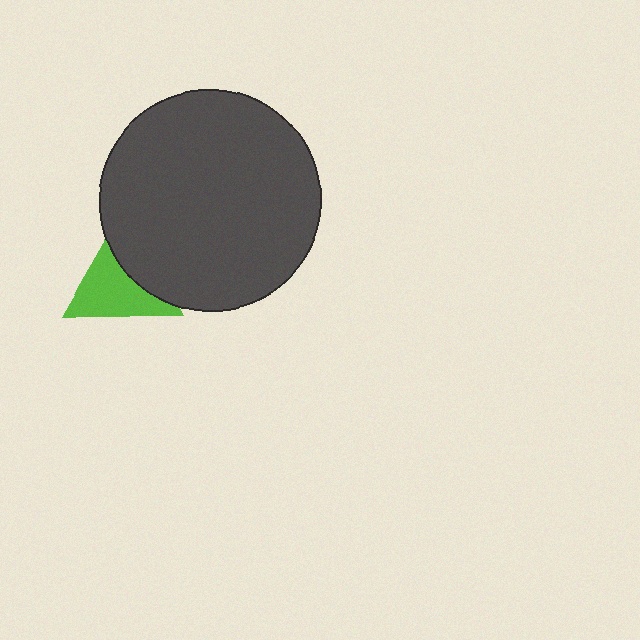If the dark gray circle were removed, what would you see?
You would see the complete lime triangle.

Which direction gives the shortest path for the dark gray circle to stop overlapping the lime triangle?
Moving right gives the shortest separation.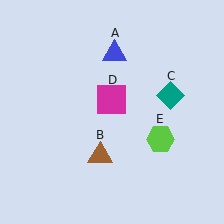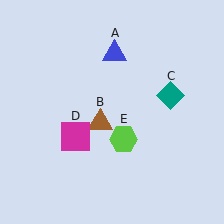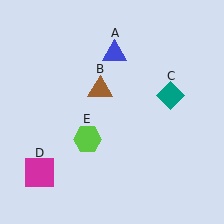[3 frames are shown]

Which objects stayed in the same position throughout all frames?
Blue triangle (object A) and teal diamond (object C) remained stationary.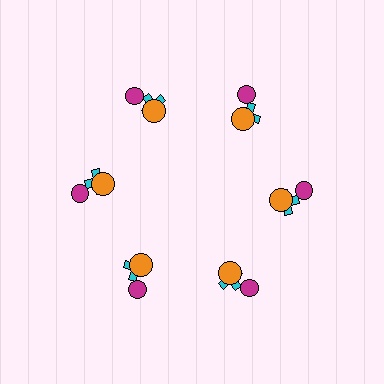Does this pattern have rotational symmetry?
Yes, this pattern has 6-fold rotational symmetry. It looks the same after rotating 60 degrees around the center.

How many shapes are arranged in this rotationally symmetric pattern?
There are 18 shapes, arranged in 6 groups of 3.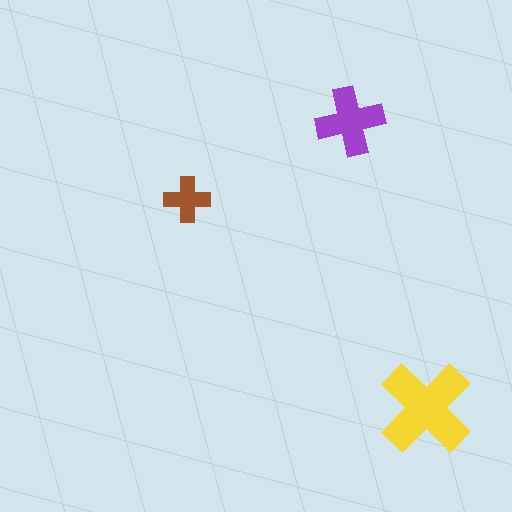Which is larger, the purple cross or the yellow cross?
The yellow one.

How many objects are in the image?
There are 3 objects in the image.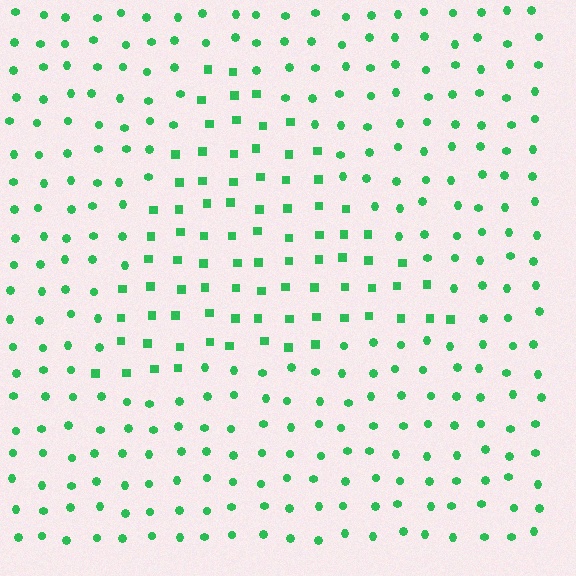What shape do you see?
I see a triangle.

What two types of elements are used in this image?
The image uses squares inside the triangle region and circles outside it.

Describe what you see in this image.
The image is filled with small green elements arranged in a uniform grid. A triangle-shaped region contains squares, while the surrounding area contains circles. The boundary is defined purely by the change in element shape.